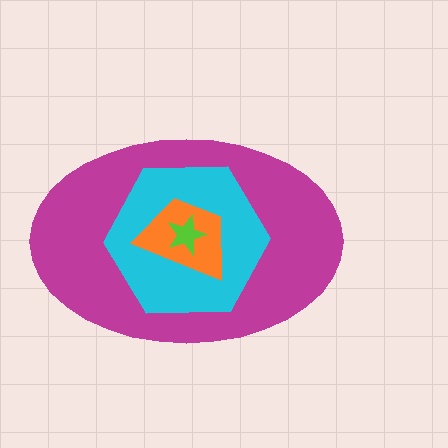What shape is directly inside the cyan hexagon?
The orange trapezoid.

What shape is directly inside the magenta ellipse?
The cyan hexagon.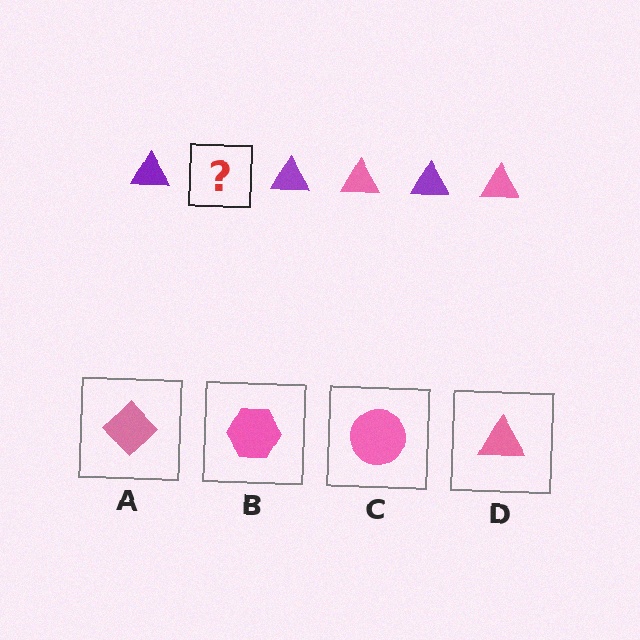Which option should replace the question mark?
Option D.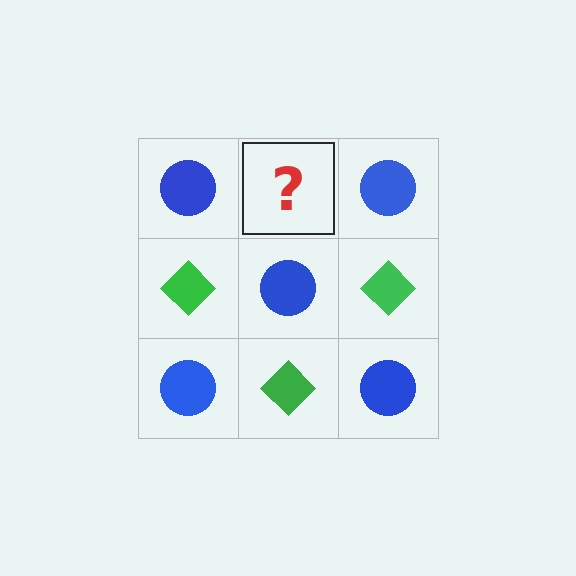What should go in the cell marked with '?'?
The missing cell should contain a green diamond.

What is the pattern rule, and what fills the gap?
The rule is that it alternates blue circle and green diamond in a checkerboard pattern. The gap should be filled with a green diamond.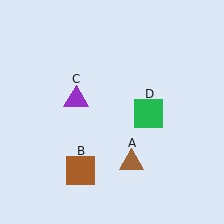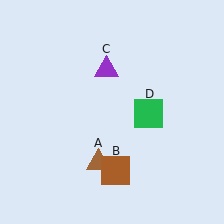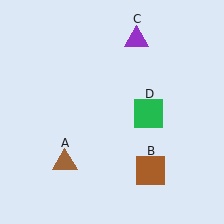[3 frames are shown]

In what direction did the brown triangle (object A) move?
The brown triangle (object A) moved left.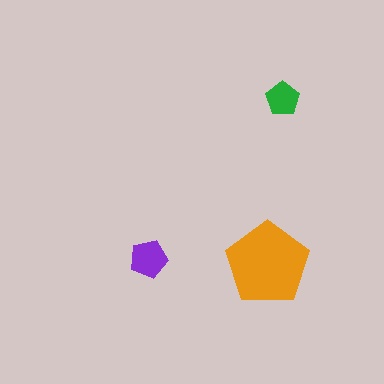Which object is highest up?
The green pentagon is topmost.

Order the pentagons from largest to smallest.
the orange one, the purple one, the green one.